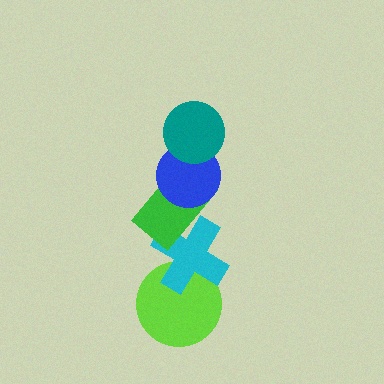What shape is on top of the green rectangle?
The blue circle is on top of the green rectangle.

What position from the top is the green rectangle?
The green rectangle is 3rd from the top.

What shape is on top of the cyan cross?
The green rectangle is on top of the cyan cross.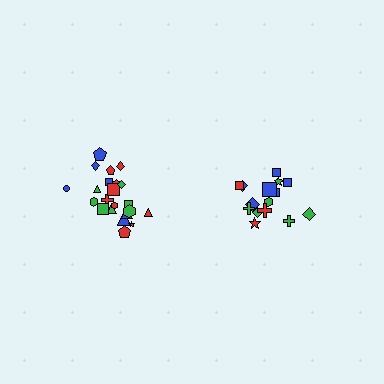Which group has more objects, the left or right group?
The left group.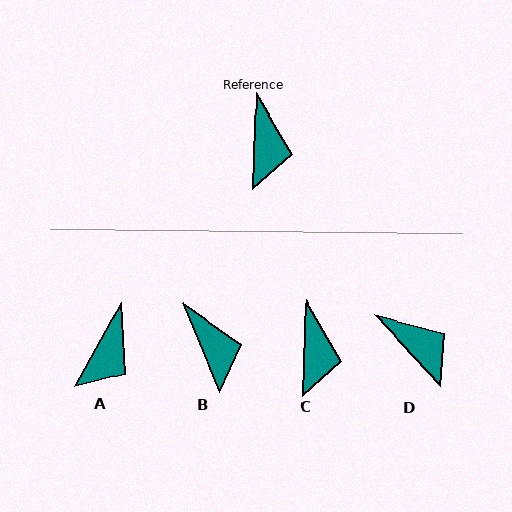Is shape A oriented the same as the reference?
No, it is off by about 27 degrees.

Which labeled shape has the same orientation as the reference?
C.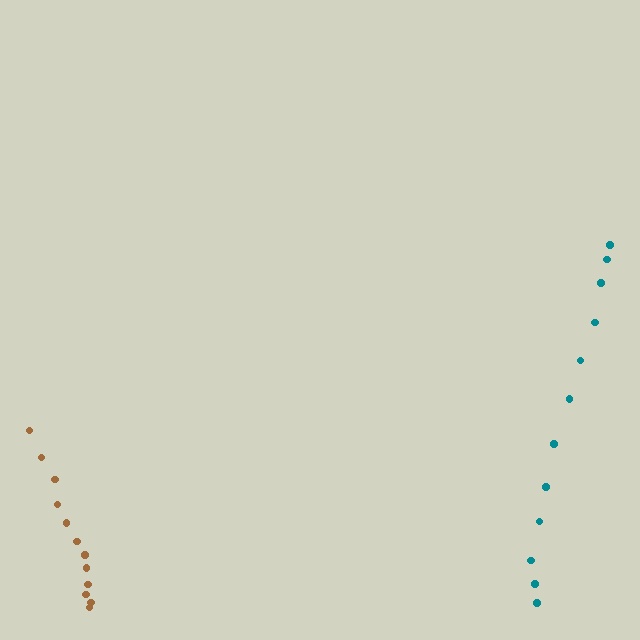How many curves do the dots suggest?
There are 2 distinct paths.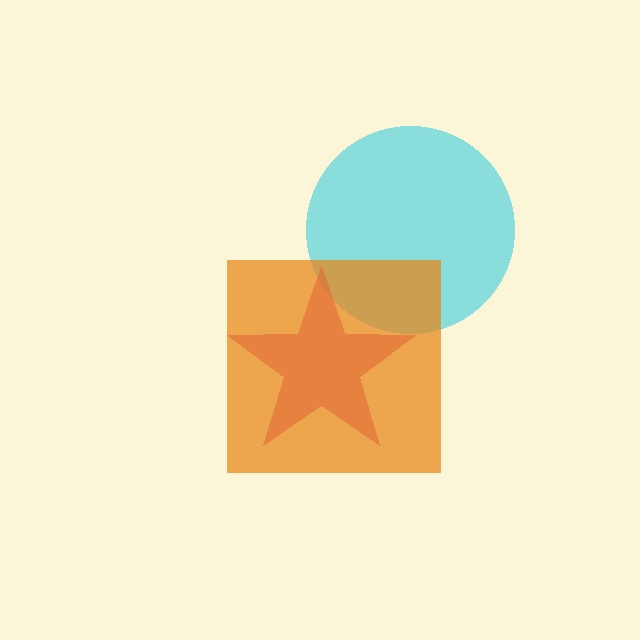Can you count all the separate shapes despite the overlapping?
Yes, there are 3 separate shapes.